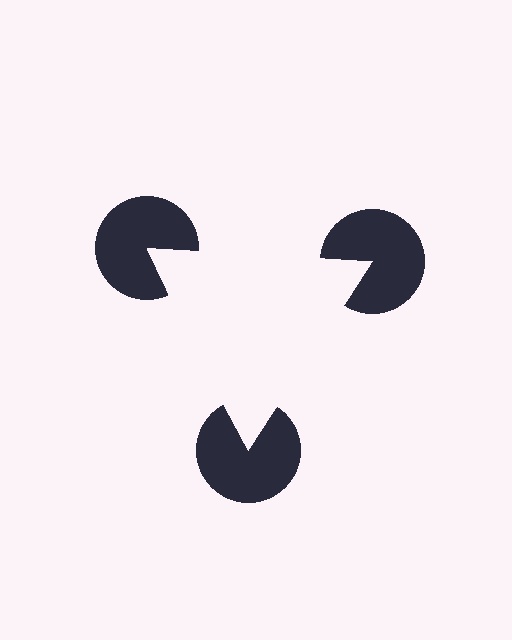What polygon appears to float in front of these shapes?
An illusory triangle — its edges are inferred from the aligned wedge cuts in the pac-man discs, not physically drawn.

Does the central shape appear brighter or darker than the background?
It typically appears slightly brighter than the background, even though no actual brightness change is drawn.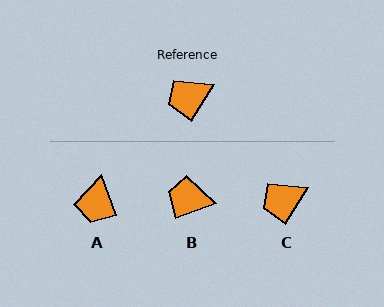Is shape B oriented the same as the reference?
No, it is off by about 38 degrees.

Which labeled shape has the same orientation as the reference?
C.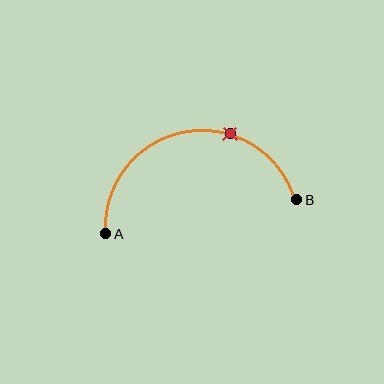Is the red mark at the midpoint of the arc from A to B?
No. The red mark lies on the arc but is closer to endpoint B. The arc midpoint would be at the point on the curve equidistant along the arc from both A and B.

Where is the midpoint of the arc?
The arc midpoint is the point on the curve farthest from the straight line joining A and B. It sits above that line.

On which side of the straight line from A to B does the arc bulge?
The arc bulges above the straight line connecting A and B.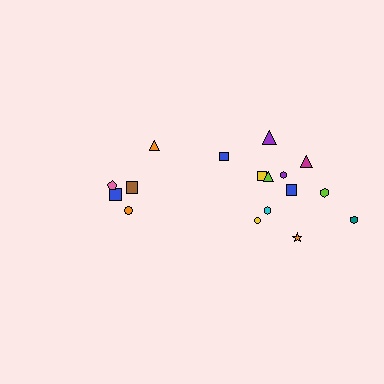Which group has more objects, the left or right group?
The right group.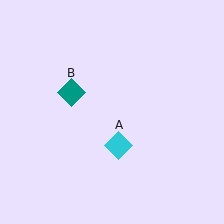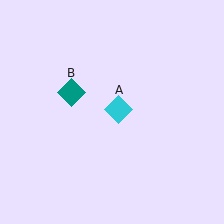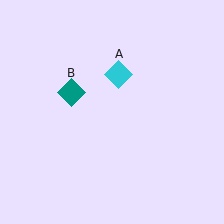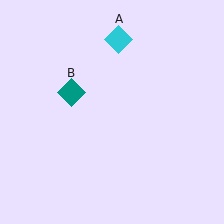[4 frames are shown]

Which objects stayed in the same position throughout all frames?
Teal diamond (object B) remained stationary.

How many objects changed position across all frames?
1 object changed position: cyan diamond (object A).